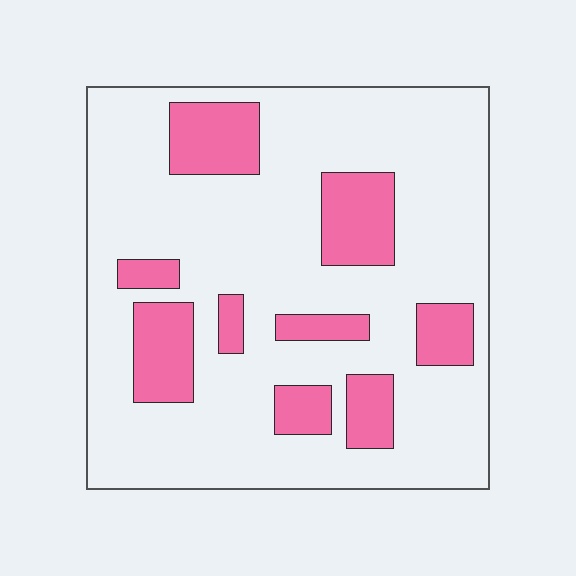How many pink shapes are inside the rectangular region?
9.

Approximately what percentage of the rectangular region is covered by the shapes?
Approximately 20%.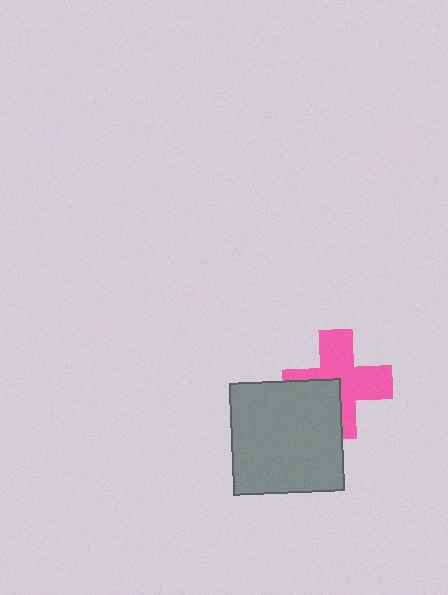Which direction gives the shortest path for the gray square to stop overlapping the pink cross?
Moving toward the lower-left gives the shortest separation.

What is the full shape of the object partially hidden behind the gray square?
The partially hidden object is a pink cross.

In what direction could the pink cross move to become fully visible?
The pink cross could move toward the upper-right. That would shift it out from behind the gray square entirely.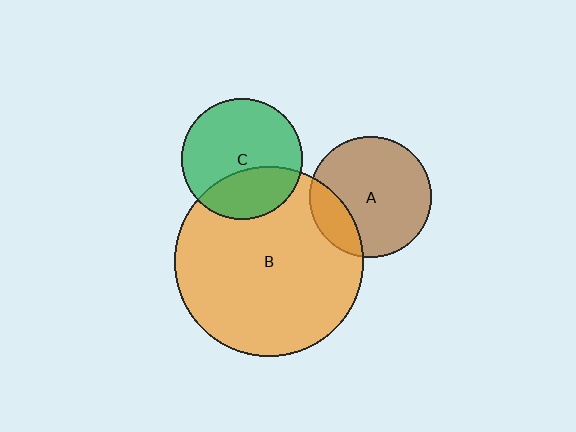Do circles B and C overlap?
Yes.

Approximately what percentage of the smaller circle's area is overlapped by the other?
Approximately 35%.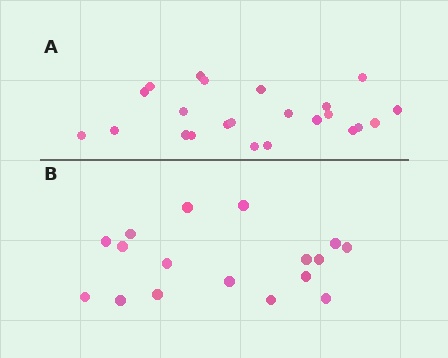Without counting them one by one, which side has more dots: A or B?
Region A (the top region) has more dots.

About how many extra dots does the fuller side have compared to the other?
Region A has about 6 more dots than region B.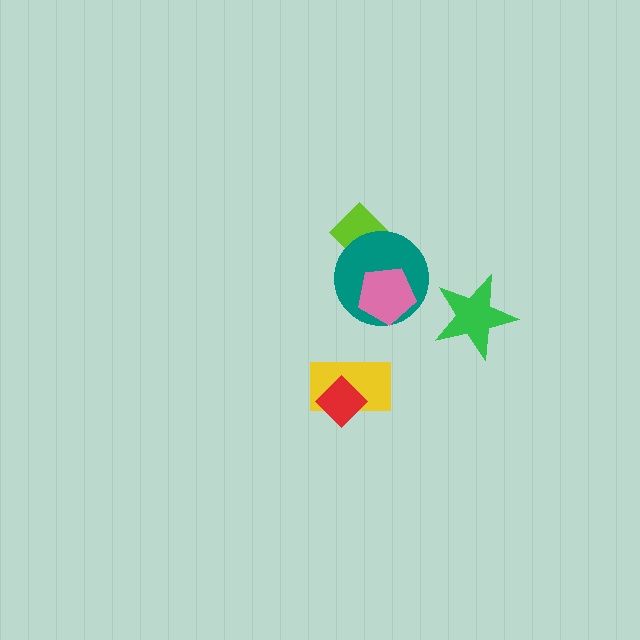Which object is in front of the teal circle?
The pink pentagon is in front of the teal circle.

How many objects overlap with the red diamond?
1 object overlaps with the red diamond.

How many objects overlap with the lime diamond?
1 object overlaps with the lime diamond.